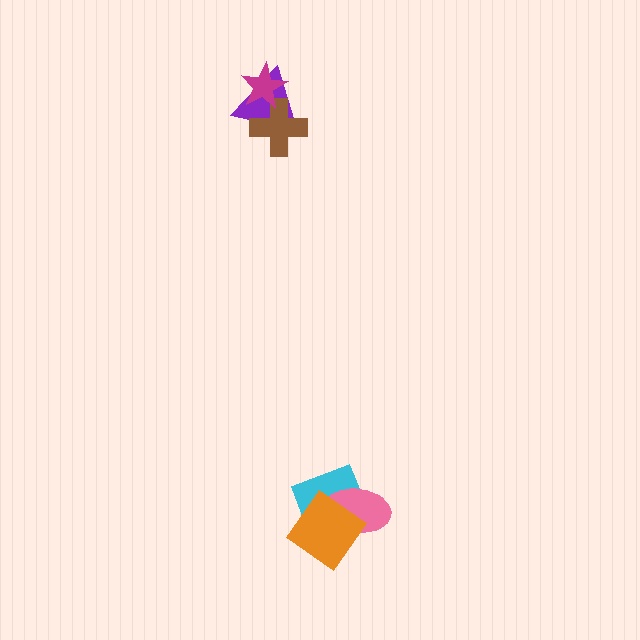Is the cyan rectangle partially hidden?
Yes, it is partially covered by another shape.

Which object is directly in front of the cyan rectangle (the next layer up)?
The pink ellipse is directly in front of the cyan rectangle.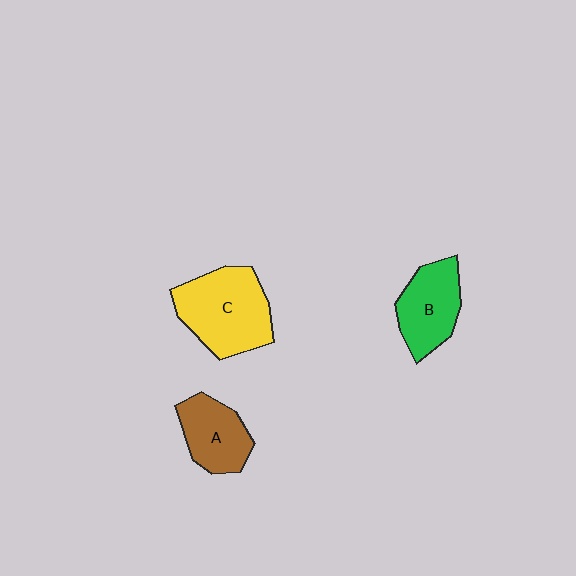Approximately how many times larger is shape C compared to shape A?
Approximately 1.6 times.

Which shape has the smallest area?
Shape A (brown).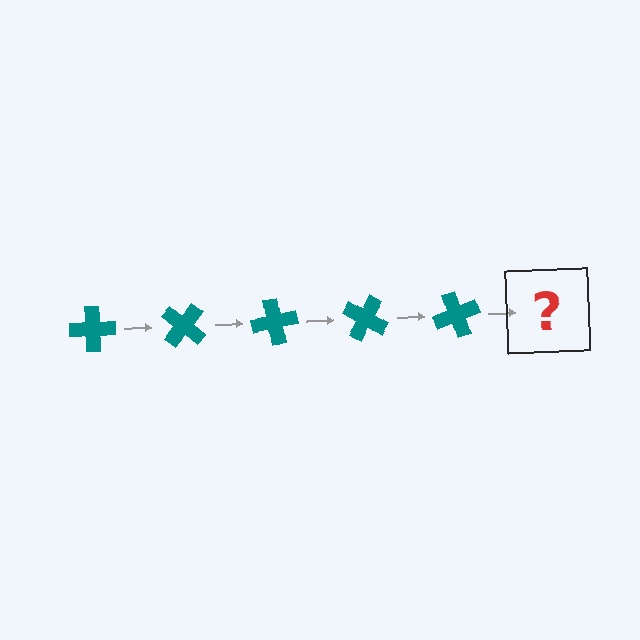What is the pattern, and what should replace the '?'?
The pattern is that the cross rotates 40 degrees each step. The '?' should be a teal cross rotated 200 degrees.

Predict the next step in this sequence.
The next step is a teal cross rotated 200 degrees.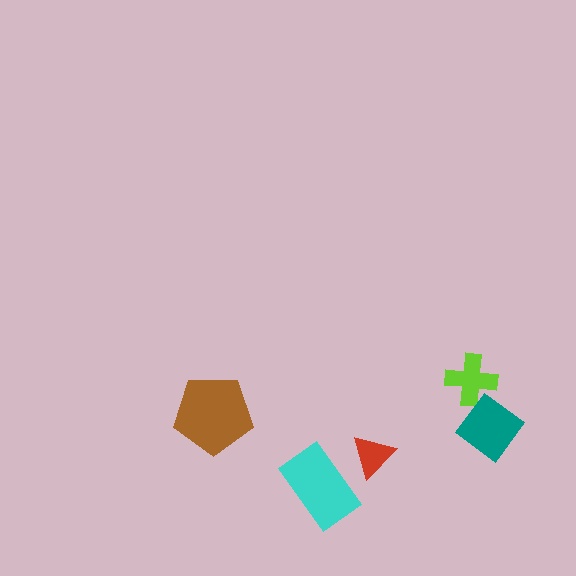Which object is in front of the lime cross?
The teal diamond is in front of the lime cross.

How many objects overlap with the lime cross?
1 object overlaps with the lime cross.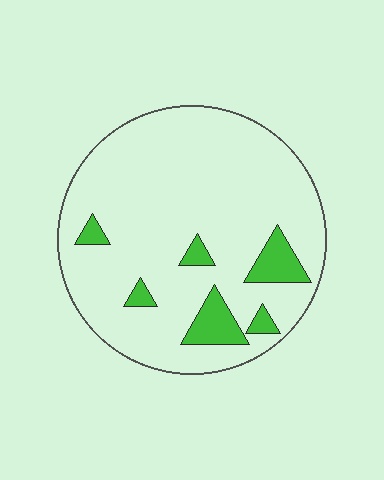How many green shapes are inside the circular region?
6.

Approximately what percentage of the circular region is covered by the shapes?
Approximately 10%.